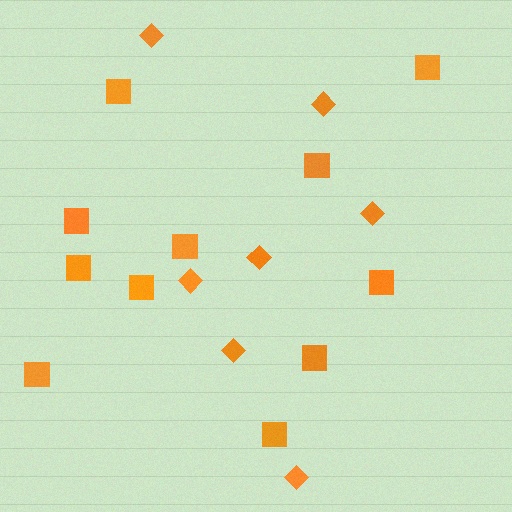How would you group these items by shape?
There are 2 groups: one group of diamonds (7) and one group of squares (11).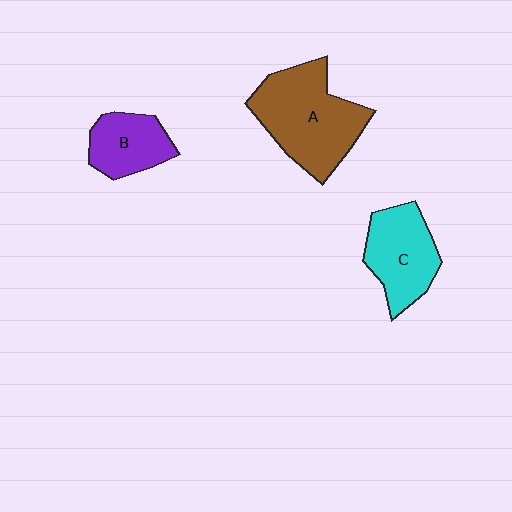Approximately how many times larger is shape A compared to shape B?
Approximately 1.9 times.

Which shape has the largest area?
Shape A (brown).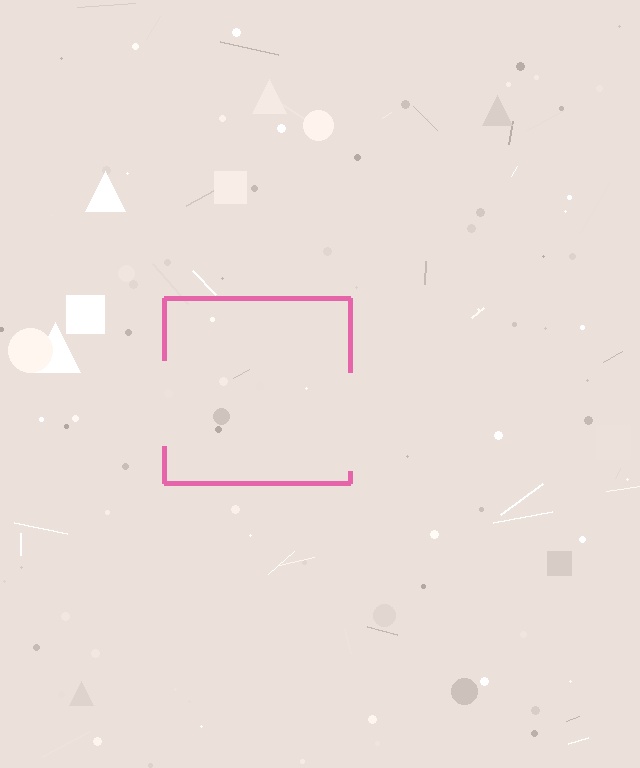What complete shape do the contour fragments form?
The contour fragments form a square.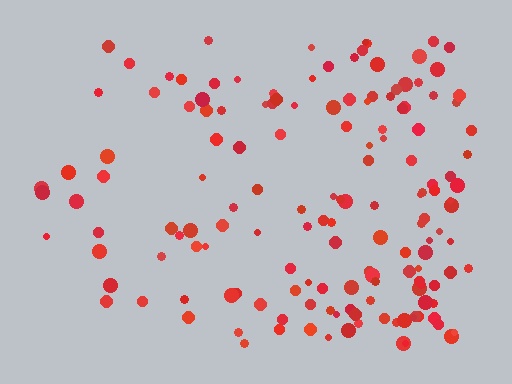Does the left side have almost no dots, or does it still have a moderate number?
Still a moderate number, just noticeably fewer than the right.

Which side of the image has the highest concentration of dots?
The right.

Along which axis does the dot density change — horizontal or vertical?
Horizontal.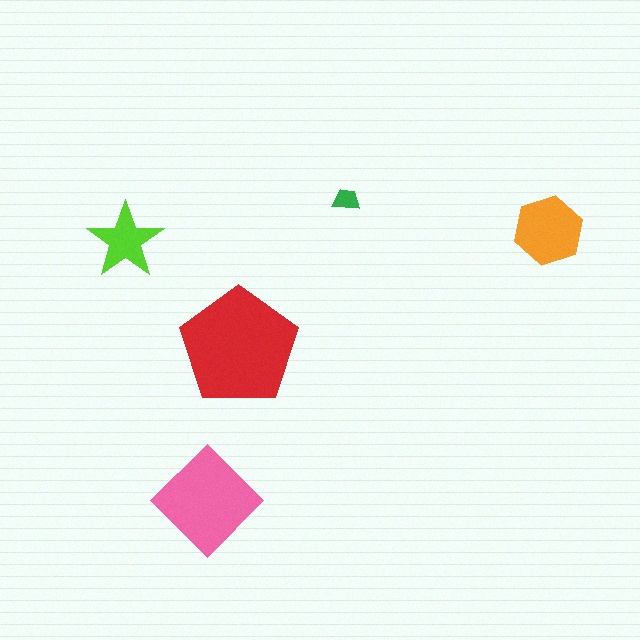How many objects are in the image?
There are 5 objects in the image.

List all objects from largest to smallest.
The red pentagon, the pink diamond, the orange hexagon, the lime star, the green trapezoid.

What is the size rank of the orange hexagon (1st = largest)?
3rd.